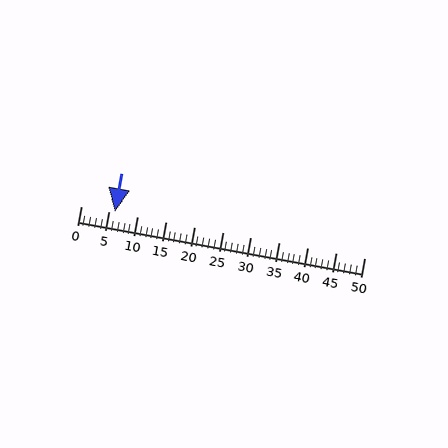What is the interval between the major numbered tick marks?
The major tick marks are spaced 5 units apart.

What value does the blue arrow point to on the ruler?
The blue arrow points to approximately 6.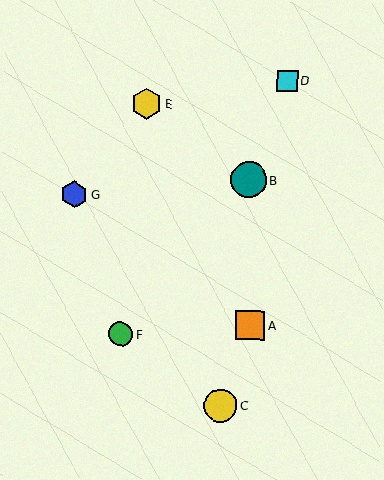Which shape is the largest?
The teal circle (labeled B) is the largest.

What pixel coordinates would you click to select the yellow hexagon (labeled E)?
Click at (146, 104) to select the yellow hexagon E.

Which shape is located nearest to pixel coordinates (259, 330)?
The orange square (labeled A) at (250, 325) is nearest to that location.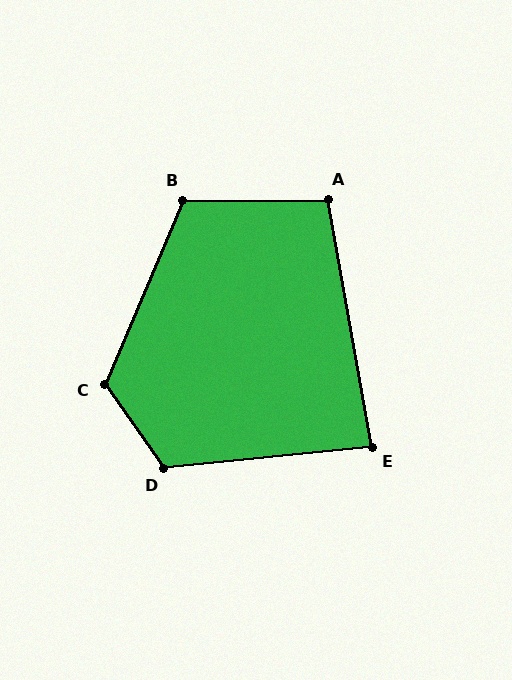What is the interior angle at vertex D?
Approximately 120 degrees (obtuse).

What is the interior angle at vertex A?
Approximately 100 degrees (obtuse).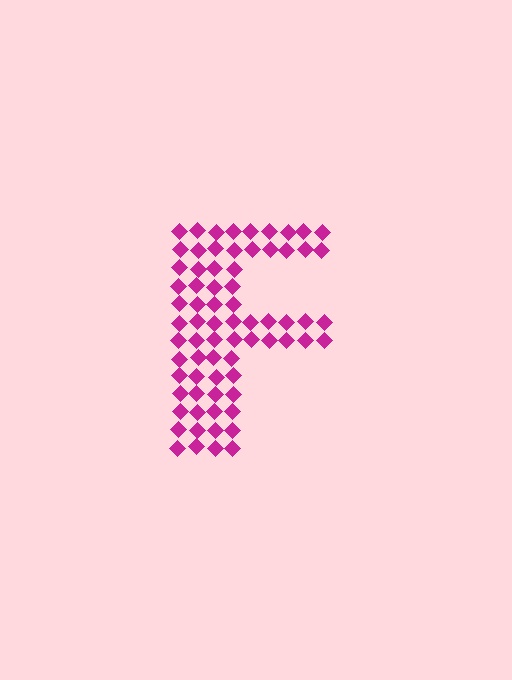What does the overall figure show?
The overall figure shows the letter F.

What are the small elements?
The small elements are diamonds.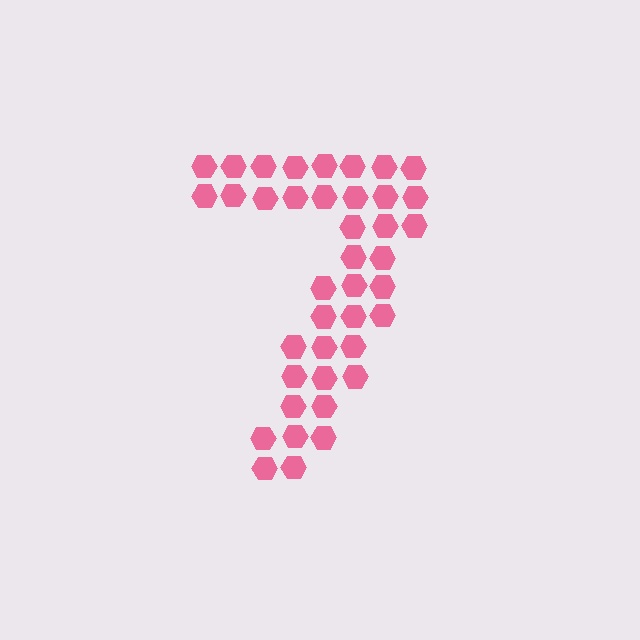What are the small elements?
The small elements are hexagons.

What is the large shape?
The large shape is the digit 7.